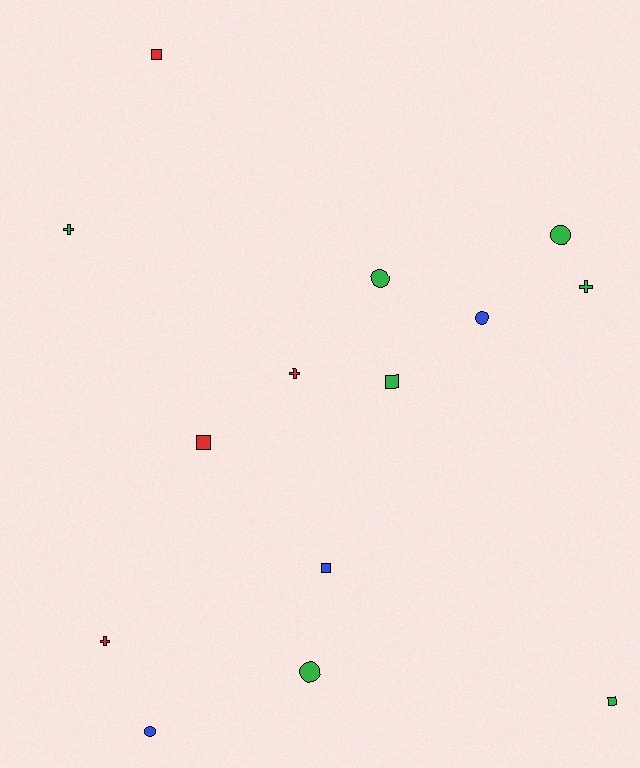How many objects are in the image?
There are 14 objects.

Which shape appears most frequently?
Square, with 5 objects.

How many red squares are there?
There are 2 red squares.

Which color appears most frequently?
Green, with 7 objects.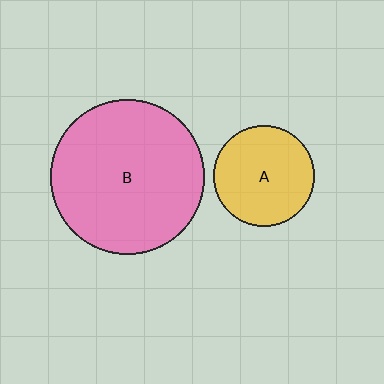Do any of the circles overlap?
No, none of the circles overlap.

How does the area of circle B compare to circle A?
Approximately 2.3 times.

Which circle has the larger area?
Circle B (pink).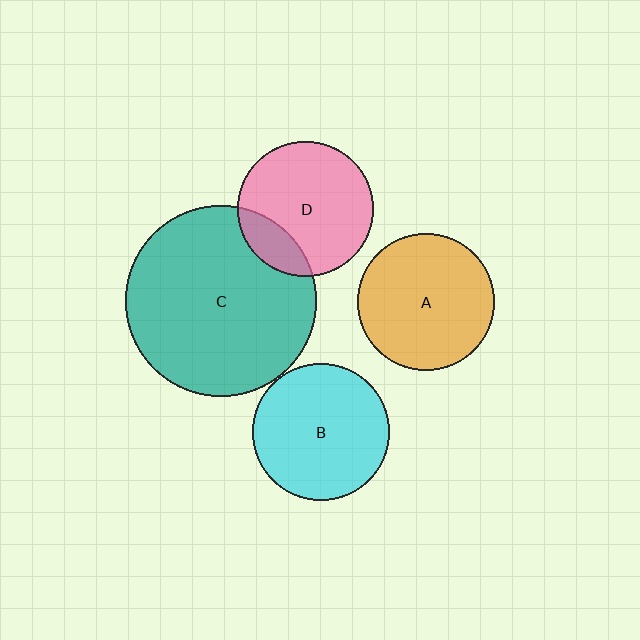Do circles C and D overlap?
Yes.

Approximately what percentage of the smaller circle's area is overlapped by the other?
Approximately 20%.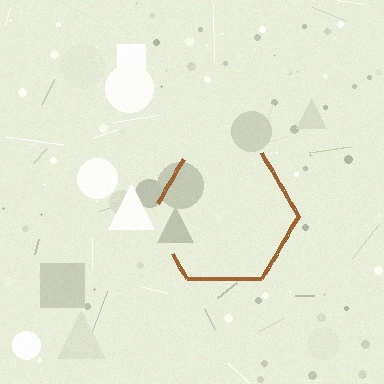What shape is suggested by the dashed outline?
The dashed outline suggests a hexagon.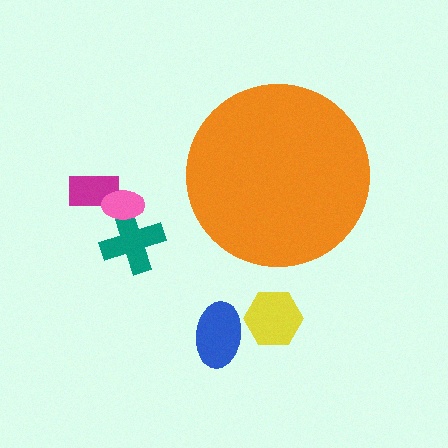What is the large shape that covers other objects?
An orange circle.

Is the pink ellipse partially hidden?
No, the pink ellipse is fully visible.